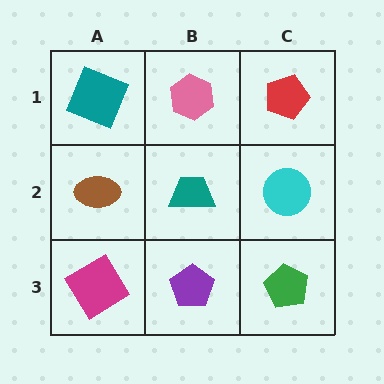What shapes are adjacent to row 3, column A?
A brown ellipse (row 2, column A), a purple pentagon (row 3, column B).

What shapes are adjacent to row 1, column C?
A cyan circle (row 2, column C), a pink hexagon (row 1, column B).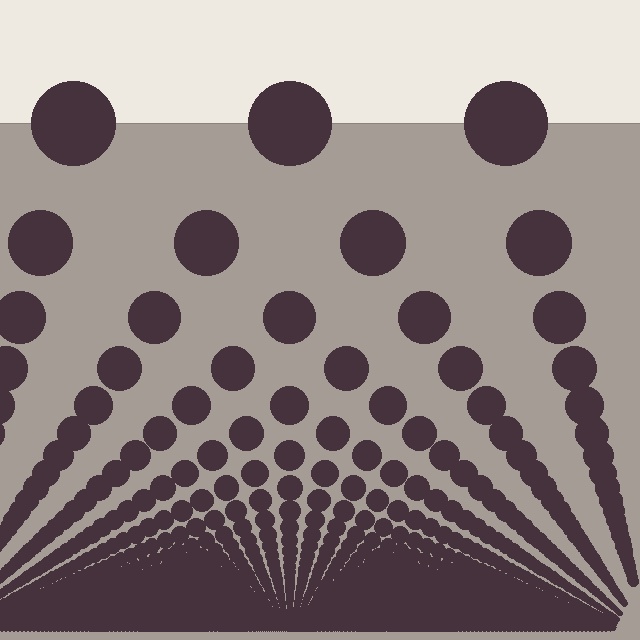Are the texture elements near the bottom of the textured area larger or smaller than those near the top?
Smaller. The gradient is inverted — elements near the bottom are smaller and denser.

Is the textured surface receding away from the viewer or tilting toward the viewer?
The surface appears to tilt toward the viewer. Texture elements get larger and sparser toward the top.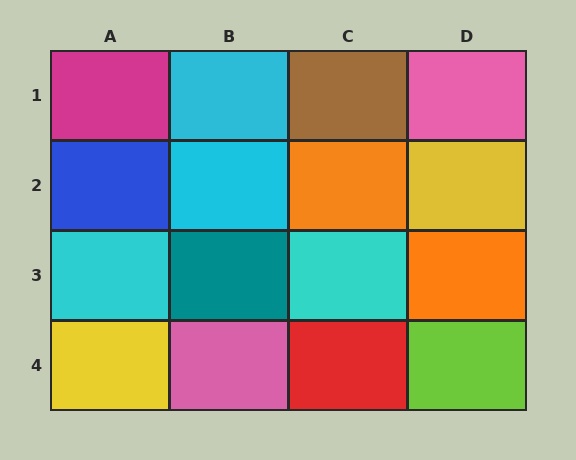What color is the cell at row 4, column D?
Lime.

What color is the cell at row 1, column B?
Cyan.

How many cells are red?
1 cell is red.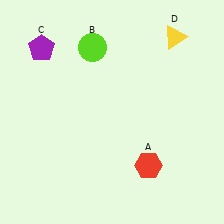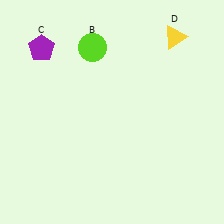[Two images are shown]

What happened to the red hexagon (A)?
The red hexagon (A) was removed in Image 2. It was in the bottom-right area of Image 1.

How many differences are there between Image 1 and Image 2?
There is 1 difference between the two images.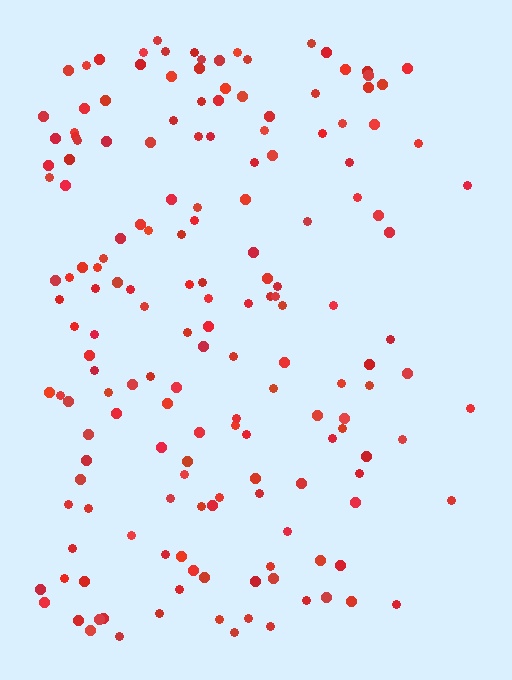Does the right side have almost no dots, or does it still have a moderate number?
Still a moderate number, just noticeably fewer than the left.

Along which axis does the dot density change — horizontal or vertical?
Horizontal.